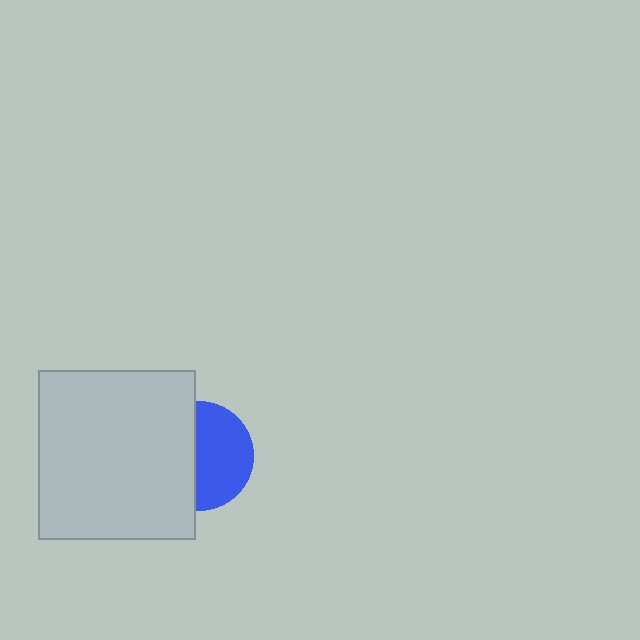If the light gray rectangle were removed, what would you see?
You would see the complete blue circle.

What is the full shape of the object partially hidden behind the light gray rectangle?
The partially hidden object is a blue circle.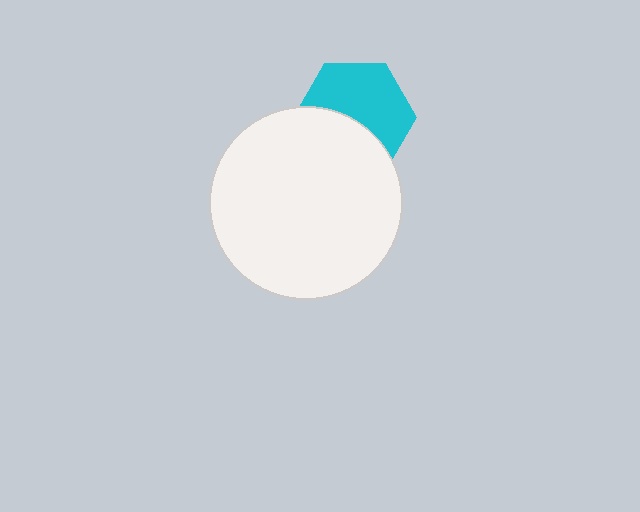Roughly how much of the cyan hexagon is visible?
About half of it is visible (roughly 57%).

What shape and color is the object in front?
The object in front is a white circle.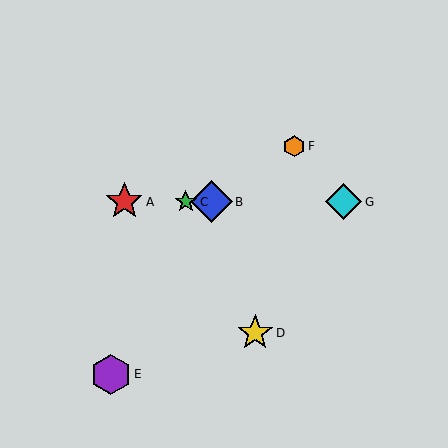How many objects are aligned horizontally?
4 objects (A, B, C, G) are aligned horizontally.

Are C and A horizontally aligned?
Yes, both are at y≈202.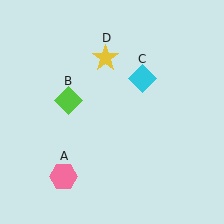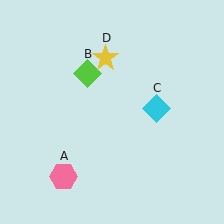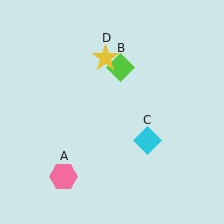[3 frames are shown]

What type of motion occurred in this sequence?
The lime diamond (object B), cyan diamond (object C) rotated clockwise around the center of the scene.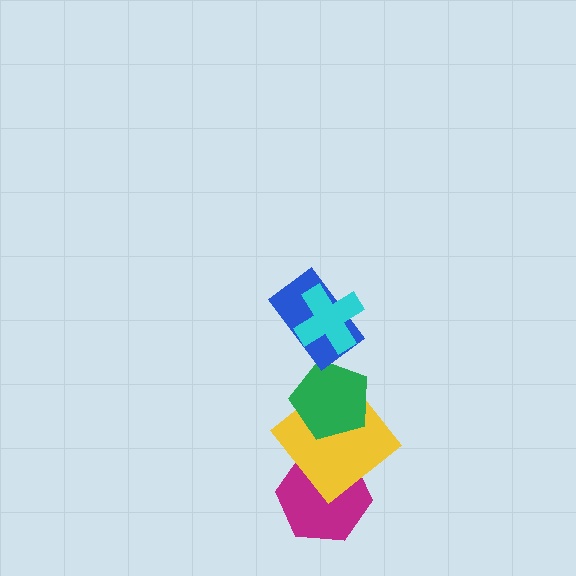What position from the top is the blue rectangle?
The blue rectangle is 2nd from the top.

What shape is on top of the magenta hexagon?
The yellow diamond is on top of the magenta hexagon.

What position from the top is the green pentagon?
The green pentagon is 3rd from the top.